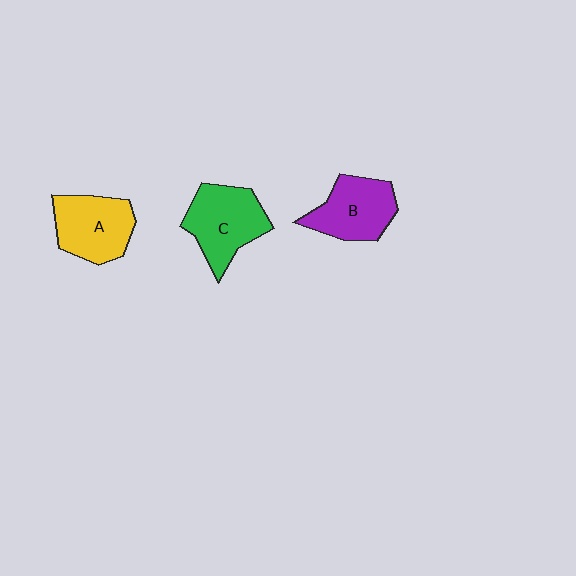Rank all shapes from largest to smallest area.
From largest to smallest: C (green), A (yellow), B (purple).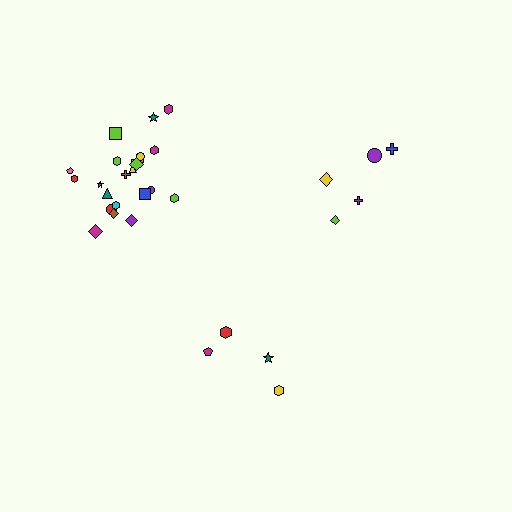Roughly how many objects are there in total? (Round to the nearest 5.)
Roughly 30 objects in total.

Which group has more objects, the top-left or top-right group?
The top-left group.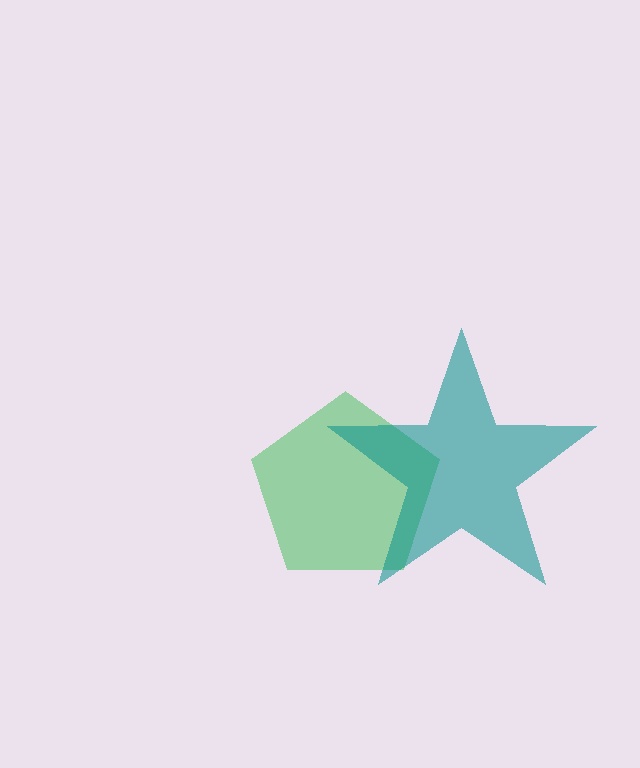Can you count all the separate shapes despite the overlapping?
Yes, there are 2 separate shapes.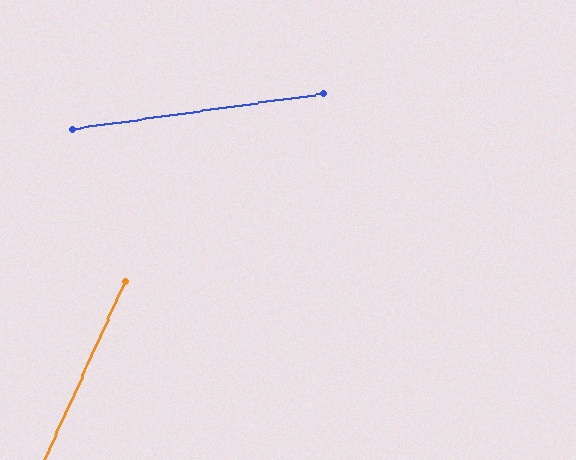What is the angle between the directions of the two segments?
Approximately 58 degrees.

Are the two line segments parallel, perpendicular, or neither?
Neither parallel nor perpendicular — they differ by about 58°.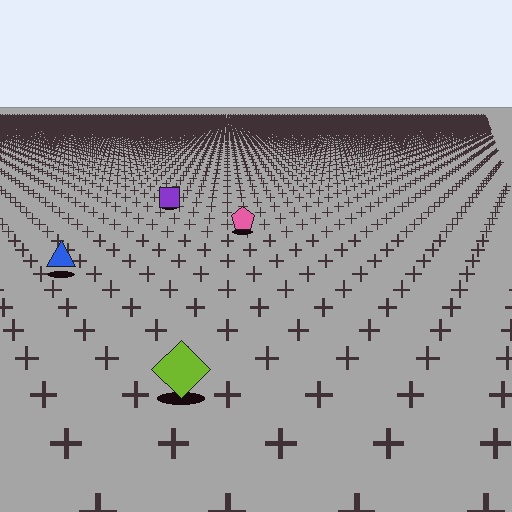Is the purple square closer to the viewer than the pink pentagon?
No. The pink pentagon is closer — you can tell from the texture gradient: the ground texture is coarser near it.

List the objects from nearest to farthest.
From nearest to farthest: the lime diamond, the blue triangle, the pink pentagon, the purple square.